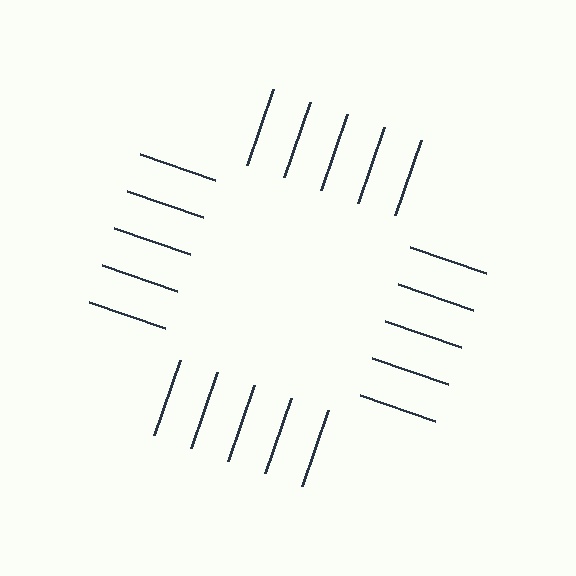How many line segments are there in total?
20 — 5 along each of the 4 edges.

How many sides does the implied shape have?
4 sides — the line-ends trace a square.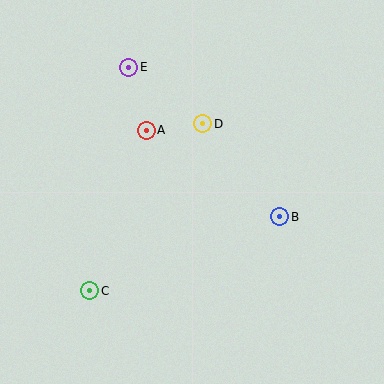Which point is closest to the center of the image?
Point D at (203, 124) is closest to the center.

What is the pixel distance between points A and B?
The distance between A and B is 159 pixels.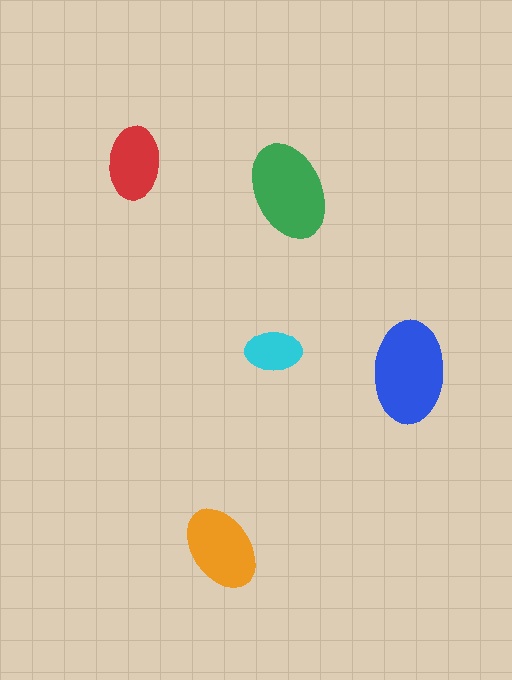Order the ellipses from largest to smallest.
the blue one, the green one, the orange one, the red one, the cyan one.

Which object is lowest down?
The orange ellipse is bottommost.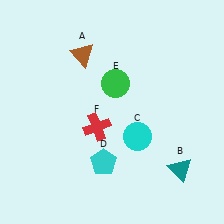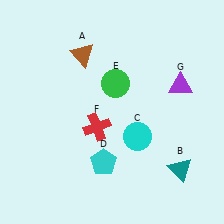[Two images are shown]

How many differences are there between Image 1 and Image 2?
There is 1 difference between the two images.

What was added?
A purple triangle (G) was added in Image 2.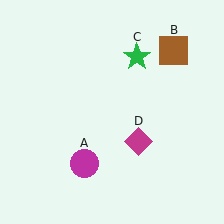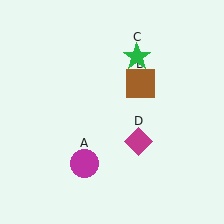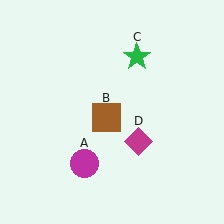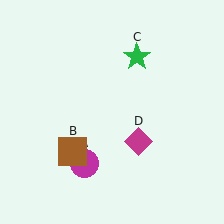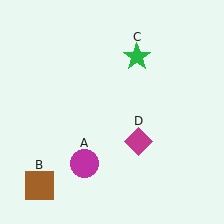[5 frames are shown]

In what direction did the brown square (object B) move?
The brown square (object B) moved down and to the left.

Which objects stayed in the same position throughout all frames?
Magenta circle (object A) and green star (object C) and magenta diamond (object D) remained stationary.